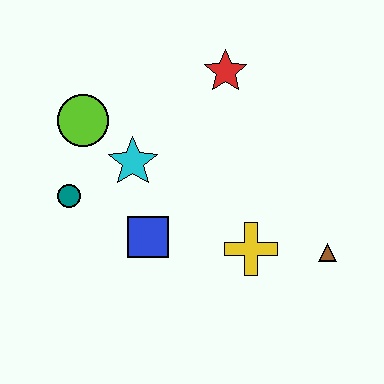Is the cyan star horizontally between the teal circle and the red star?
Yes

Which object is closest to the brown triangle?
The yellow cross is closest to the brown triangle.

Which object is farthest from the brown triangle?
The lime circle is farthest from the brown triangle.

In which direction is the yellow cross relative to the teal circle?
The yellow cross is to the right of the teal circle.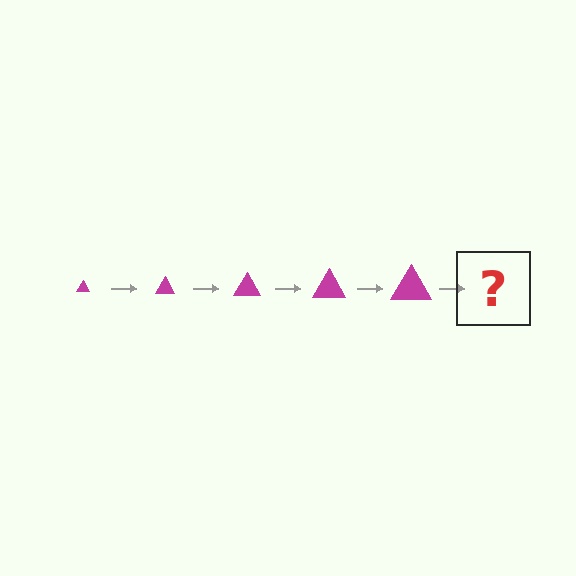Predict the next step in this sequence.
The next step is a magenta triangle, larger than the previous one.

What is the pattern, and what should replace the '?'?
The pattern is that the triangle gets progressively larger each step. The '?' should be a magenta triangle, larger than the previous one.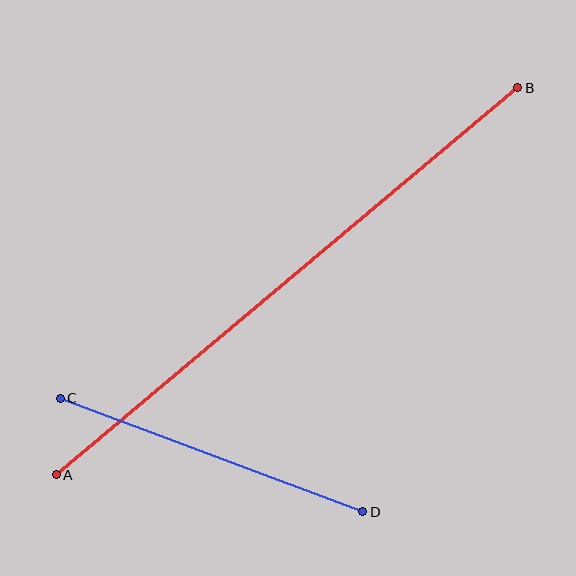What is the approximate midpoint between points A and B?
The midpoint is at approximately (287, 281) pixels.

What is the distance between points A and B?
The distance is approximately 602 pixels.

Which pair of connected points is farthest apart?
Points A and B are farthest apart.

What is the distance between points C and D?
The distance is approximately 323 pixels.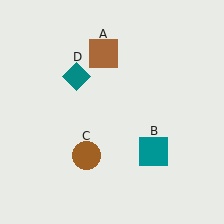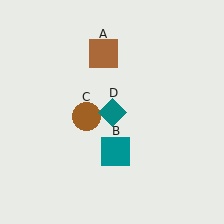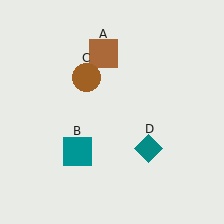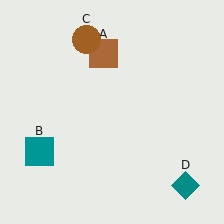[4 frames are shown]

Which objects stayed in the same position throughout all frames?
Brown square (object A) remained stationary.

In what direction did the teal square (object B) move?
The teal square (object B) moved left.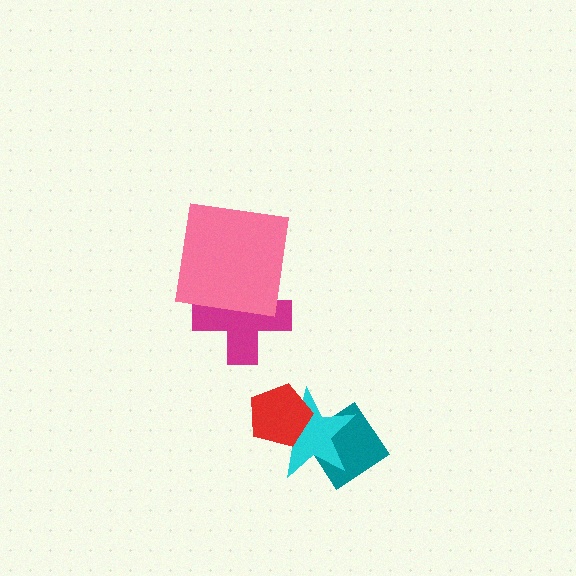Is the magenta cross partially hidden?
Yes, it is partially covered by another shape.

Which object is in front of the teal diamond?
The cyan star is in front of the teal diamond.